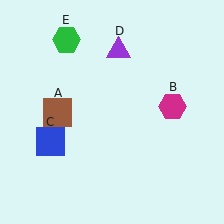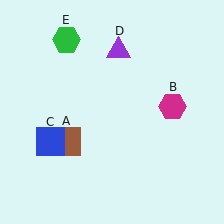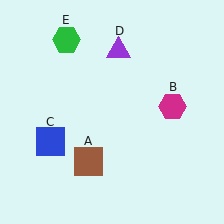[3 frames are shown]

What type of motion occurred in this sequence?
The brown square (object A) rotated counterclockwise around the center of the scene.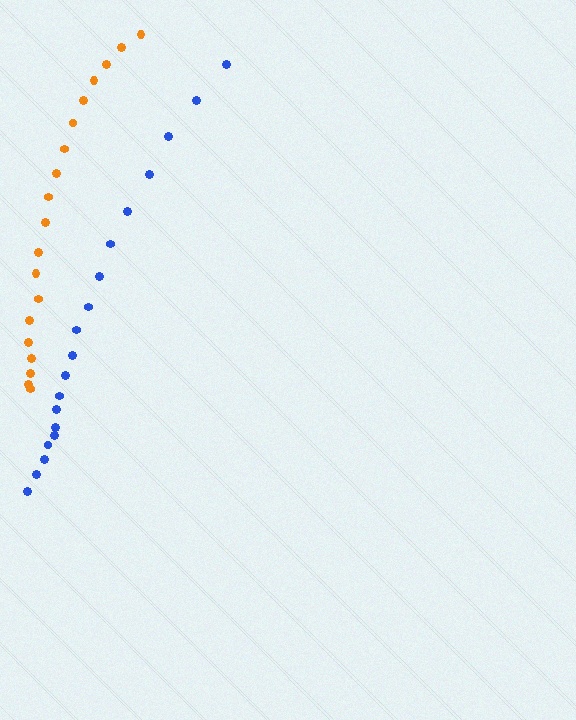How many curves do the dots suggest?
There are 2 distinct paths.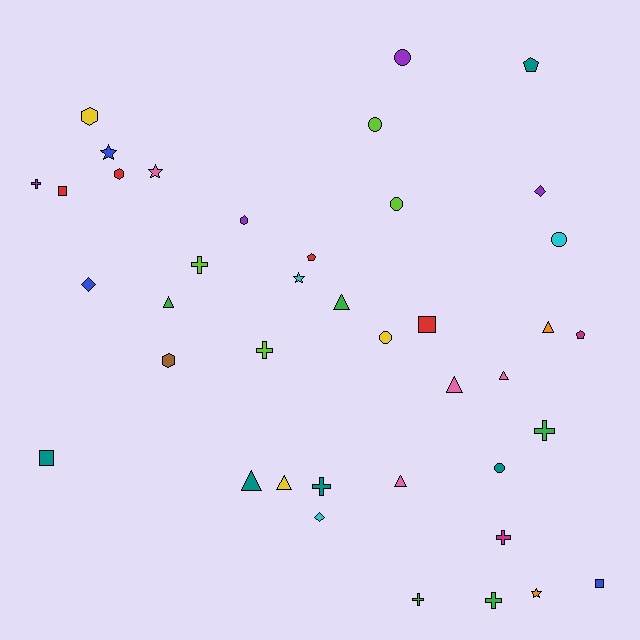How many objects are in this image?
There are 40 objects.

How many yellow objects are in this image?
There are 3 yellow objects.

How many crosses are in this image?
There are 8 crosses.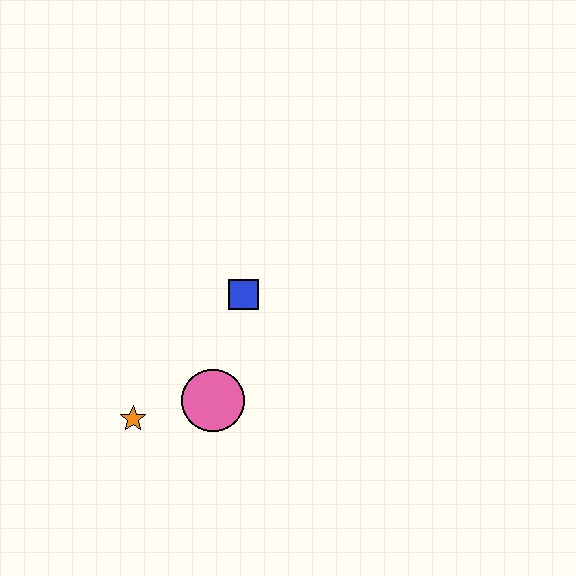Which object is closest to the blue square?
The pink circle is closest to the blue square.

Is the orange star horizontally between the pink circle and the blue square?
No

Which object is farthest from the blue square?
The orange star is farthest from the blue square.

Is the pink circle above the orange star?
Yes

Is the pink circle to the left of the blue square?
Yes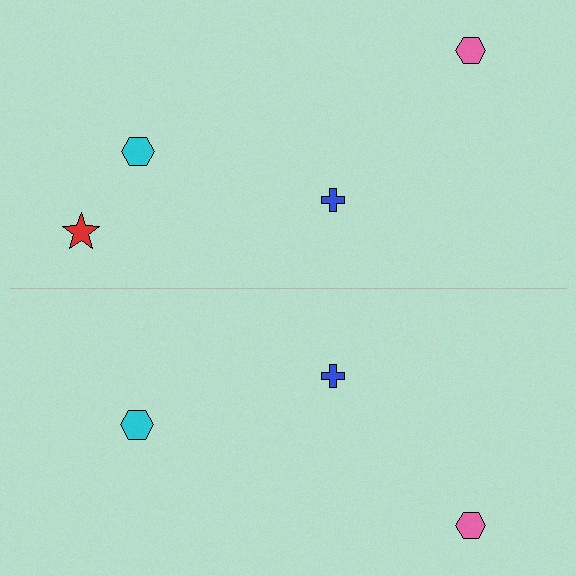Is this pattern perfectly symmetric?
No, the pattern is not perfectly symmetric. A red star is missing from the bottom side.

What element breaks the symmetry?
A red star is missing from the bottom side.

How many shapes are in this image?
There are 7 shapes in this image.